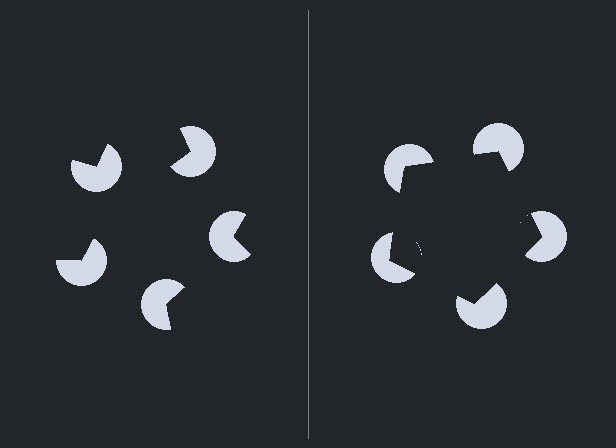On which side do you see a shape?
An illusory pentagon appears on the right side. On the left side the wedge cuts are rotated, so no coherent shape forms.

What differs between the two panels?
The pac-man discs are positioned identically on both sides; only the wedge orientations differ. On the right they align to a pentagon; on the left they are misaligned.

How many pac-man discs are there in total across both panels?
10 — 5 on each side.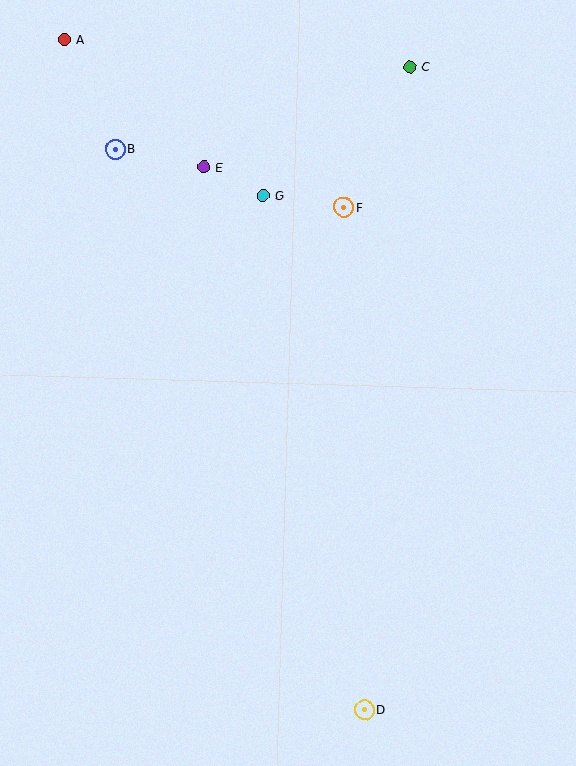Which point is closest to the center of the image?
Point F at (344, 208) is closest to the center.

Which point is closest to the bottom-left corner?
Point D is closest to the bottom-left corner.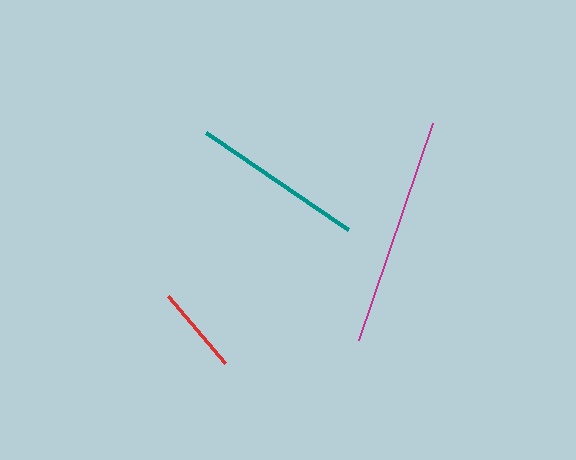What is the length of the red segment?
The red segment is approximately 88 pixels long.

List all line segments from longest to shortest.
From longest to shortest: magenta, teal, red.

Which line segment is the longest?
The magenta line is the longest at approximately 229 pixels.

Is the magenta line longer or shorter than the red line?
The magenta line is longer than the red line.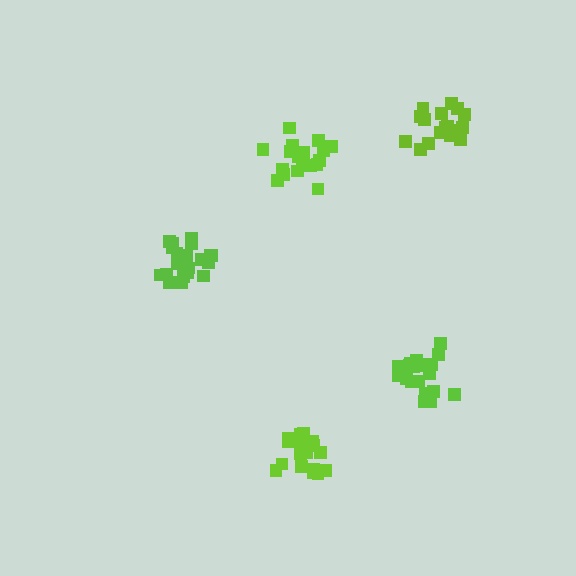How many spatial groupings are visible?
There are 5 spatial groupings.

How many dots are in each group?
Group 1: 18 dots, Group 2: 18 dots, Group 3: 20 dots, Group 4: 21 dots, Group 5: 18 dots (95 total).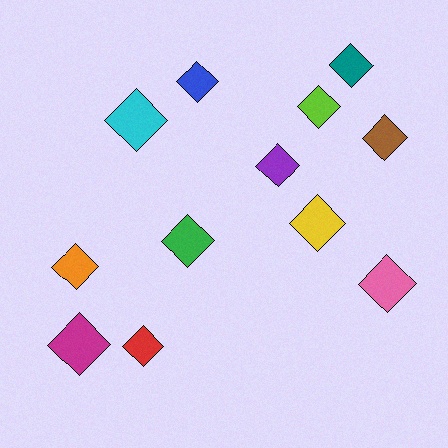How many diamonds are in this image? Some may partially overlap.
There are 12 diamonds.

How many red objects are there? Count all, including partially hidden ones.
There is 1 red object.